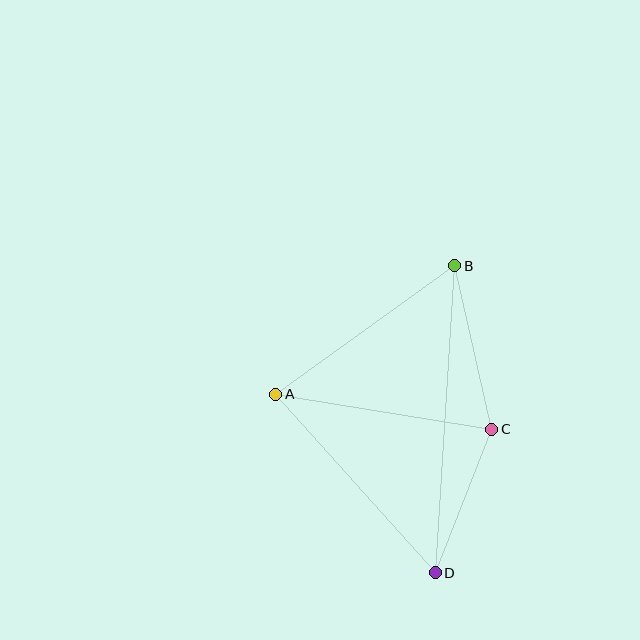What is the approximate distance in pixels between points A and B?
The distance between A and B is approximately 220 pixels.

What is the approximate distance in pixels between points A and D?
The distance between A and D is approximately 239 pixels.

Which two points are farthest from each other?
Points B and D are farthest from each other.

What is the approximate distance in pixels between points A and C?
The distance between A and C is approximately 219 pixels.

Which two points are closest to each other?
Points C and D are closest to each other.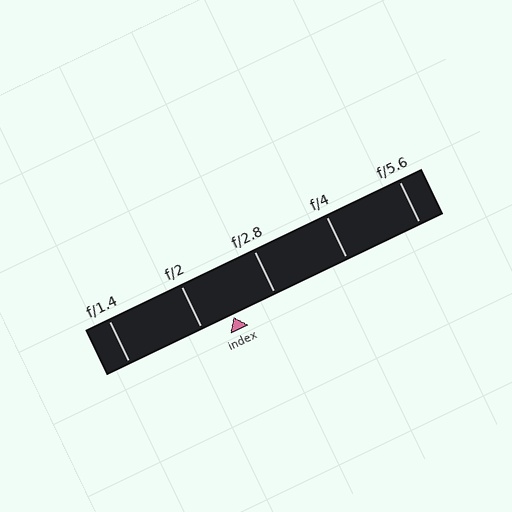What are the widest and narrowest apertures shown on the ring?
The widest aperture shown is f/1.4 and the narrowest is f/5.6.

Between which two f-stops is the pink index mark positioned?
The index mark is between f/2 and f/2.8.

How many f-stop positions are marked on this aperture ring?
There are 5 f-stop positions marked.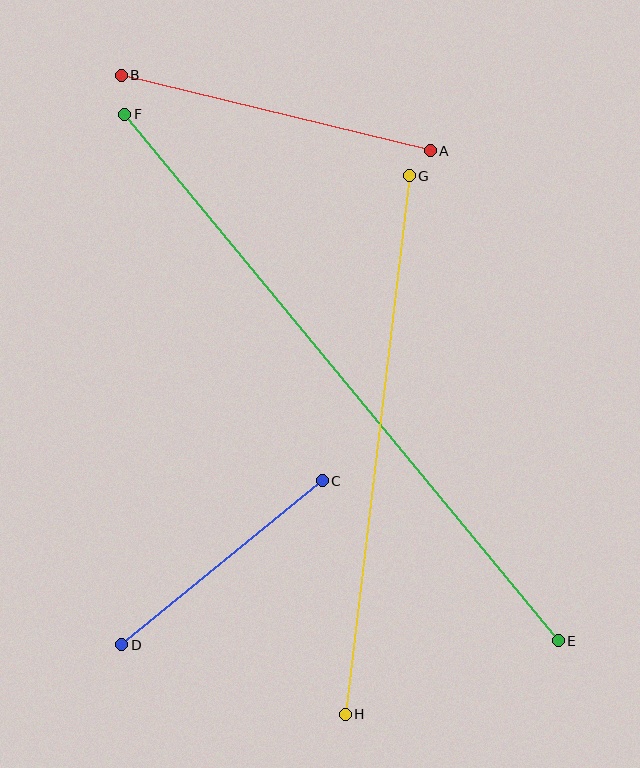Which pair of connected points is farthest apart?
Points E and F are farthest apart.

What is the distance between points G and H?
The distance is approximately 542 pixels.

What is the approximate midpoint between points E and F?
The midpoint is at approximately (342, 377) pixels.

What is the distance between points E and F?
The distance is approximately 682 pixels.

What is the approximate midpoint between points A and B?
The midpoint is at approximately (276, 113) pixels.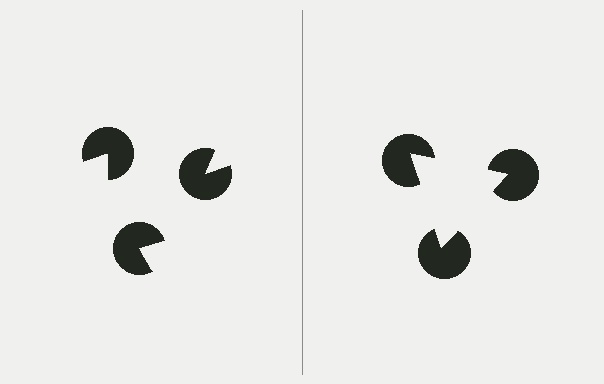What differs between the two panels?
The pac-man discs are positioned identically on both sides; only the wedge orientations differ. On the right they align to a triangle; on the left they are misaligned.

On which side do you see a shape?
An illusory triangle appears on the right side. On the left side the wedge cuts are rotated, so no coherent shape forms.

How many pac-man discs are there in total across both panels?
6 — 3 on each side.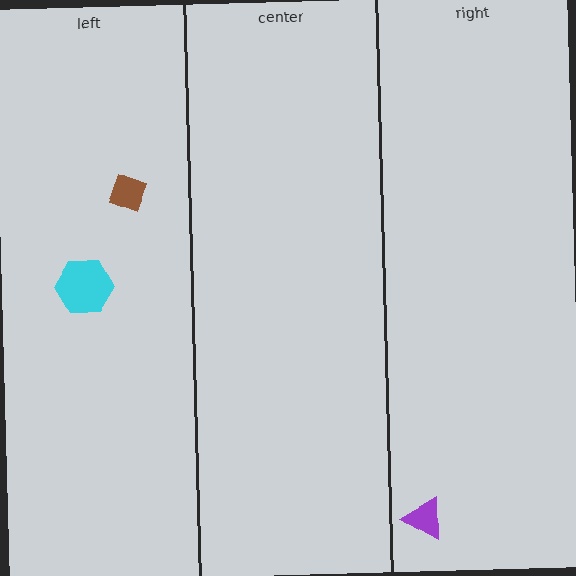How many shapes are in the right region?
1.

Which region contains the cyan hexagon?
The left region.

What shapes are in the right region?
The purple triangle.